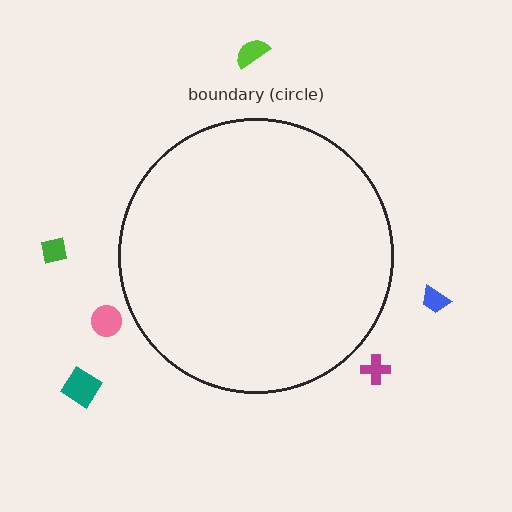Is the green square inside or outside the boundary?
Outside.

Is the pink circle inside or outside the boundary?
Outside.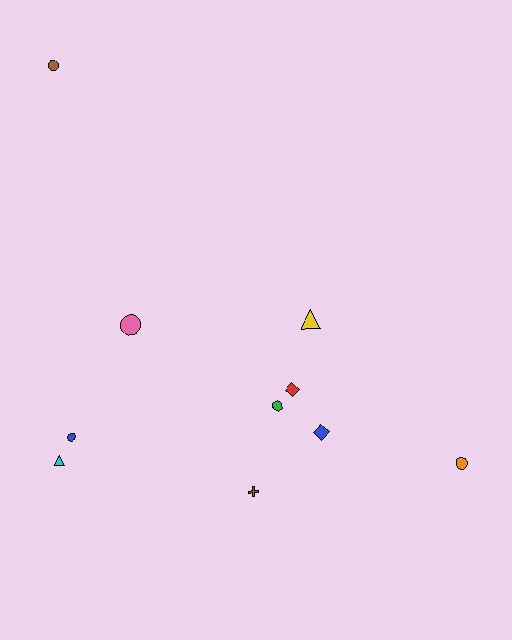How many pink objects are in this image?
There is 1 pink object.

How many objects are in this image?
There are 10 objects.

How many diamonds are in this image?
There are 2 diamonds.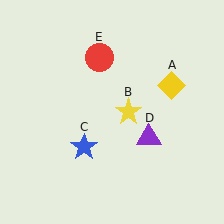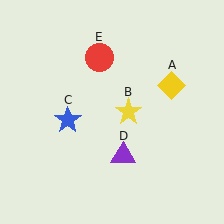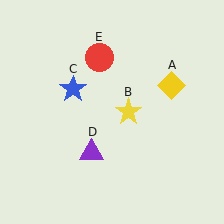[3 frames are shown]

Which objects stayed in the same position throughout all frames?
Yellow diamond (object A) and yellow star (object B) and red circle (object E) remained stationary.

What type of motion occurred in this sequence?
The blue star (object C), purple triangle (object D) rotated clockwise around the center of the scene.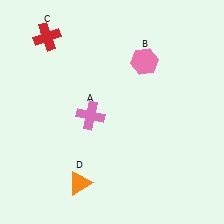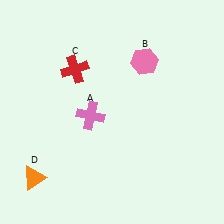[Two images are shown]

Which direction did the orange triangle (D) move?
The orange triangle (D) moved left.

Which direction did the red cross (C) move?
The red cross (C) moved down.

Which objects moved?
The objects that moved are: the red cross (C), the orange triangle (D).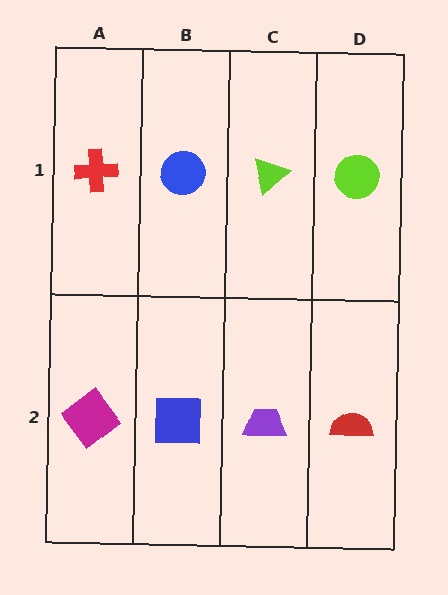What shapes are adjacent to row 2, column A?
A red cross (row 1, column A), a blue square (row 2, column B).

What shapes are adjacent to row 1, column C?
A purple trapezoid (row 2, column C), a blue circle (row 1, column B), a lime circle (row 1, column D).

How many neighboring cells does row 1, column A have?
2.